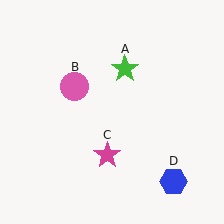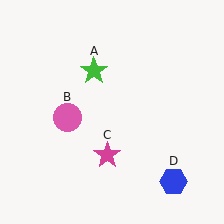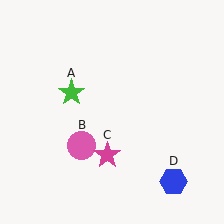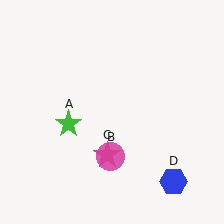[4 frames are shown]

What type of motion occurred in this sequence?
The green star (object A), pink circle (object B) rotated counterclockwise around the center of the scene.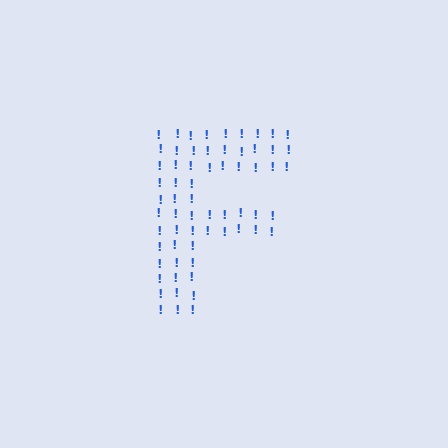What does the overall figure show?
The overall figure shows the letter F.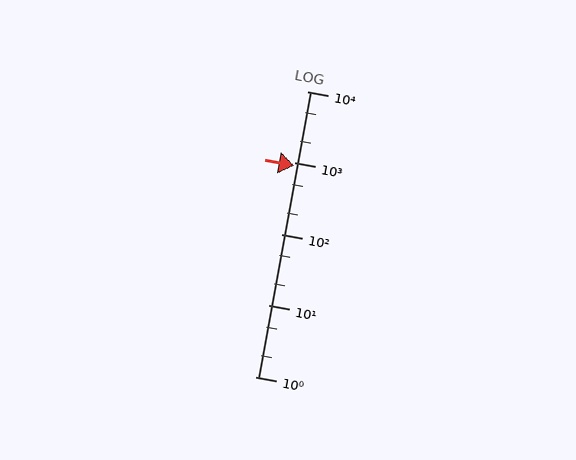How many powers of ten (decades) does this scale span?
The scale spans 4 decades, from 1 to 10000.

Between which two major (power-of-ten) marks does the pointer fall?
The pointer is between 100 and 1000.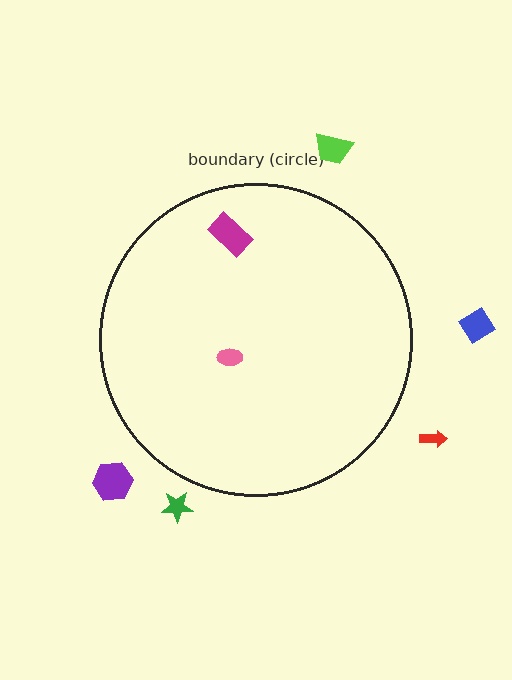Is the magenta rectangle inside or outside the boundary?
Inside.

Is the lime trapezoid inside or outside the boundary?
Outside.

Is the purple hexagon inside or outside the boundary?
Outside.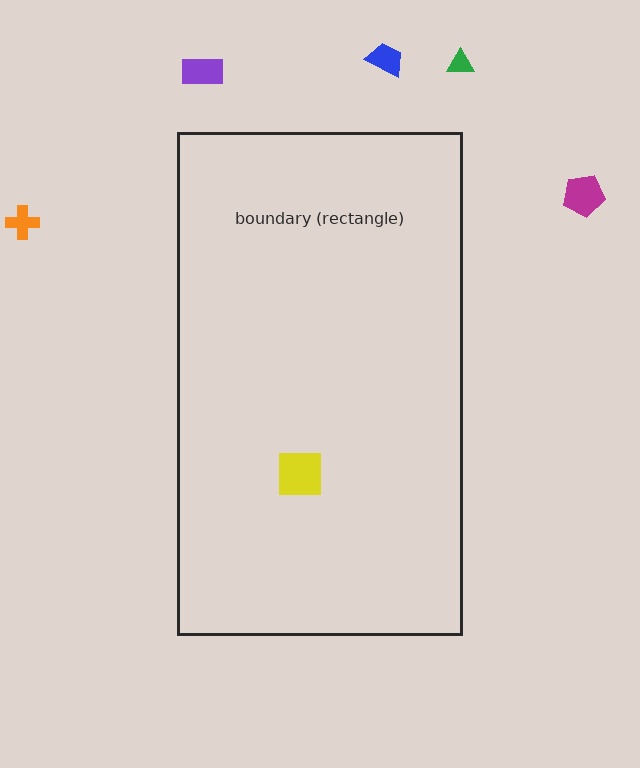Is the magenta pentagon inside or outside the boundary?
Outside.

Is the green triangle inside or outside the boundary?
Outside.